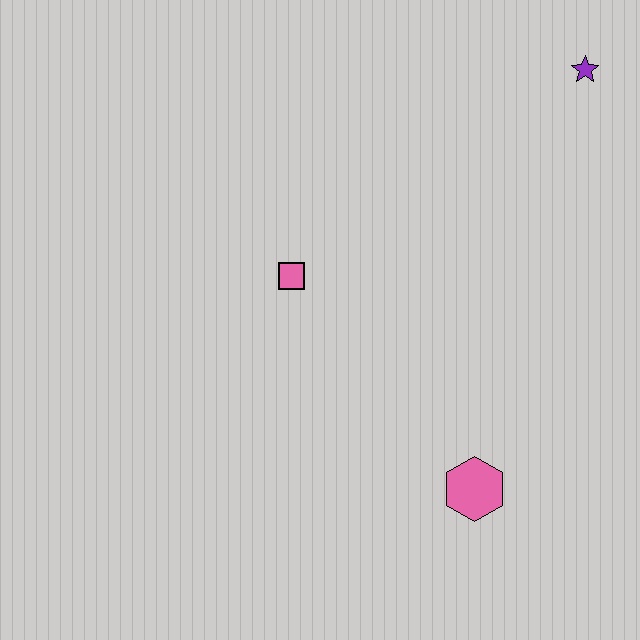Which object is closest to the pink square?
The pink hexagon is closest to the pink square.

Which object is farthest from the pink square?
The purple star is farthest from the pink square.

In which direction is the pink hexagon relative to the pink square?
The pink hexagon is below the pink square.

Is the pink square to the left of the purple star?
Yes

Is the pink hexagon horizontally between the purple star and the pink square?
Yes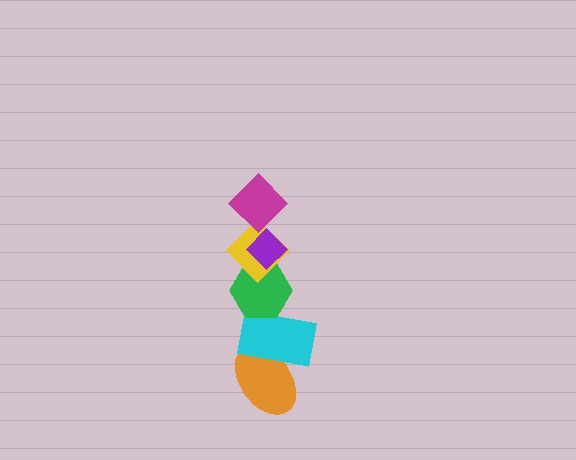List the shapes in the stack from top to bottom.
From top to bottom: the purple diamond, the magenta diamond, the yellow diamond, the green hexagon, the cyan rectangle, the orange ellipse.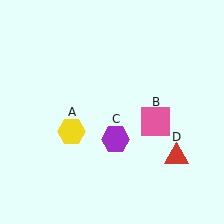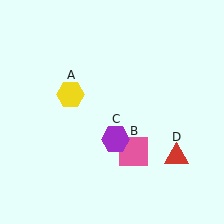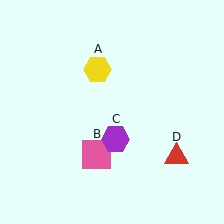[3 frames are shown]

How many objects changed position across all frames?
2 objects changed position: yellow hexagon (object A), pink square (object B).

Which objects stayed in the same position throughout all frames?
Purple hexagon (object C) and red triangle (object D) remained stationary.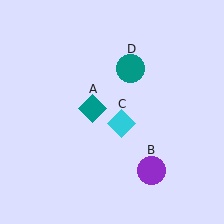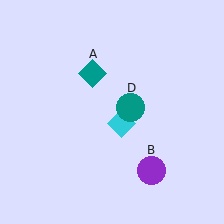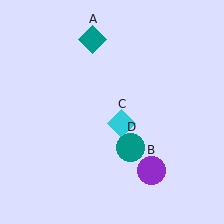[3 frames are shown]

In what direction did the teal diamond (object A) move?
The teal diamond (object A) moved up.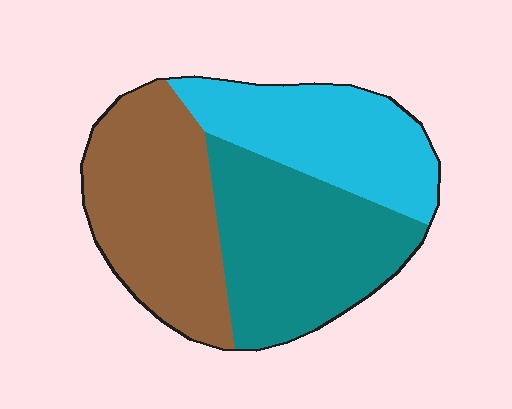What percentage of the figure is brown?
Brown covers 35% of the figure.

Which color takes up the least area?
Cyan, at roughly 30%.